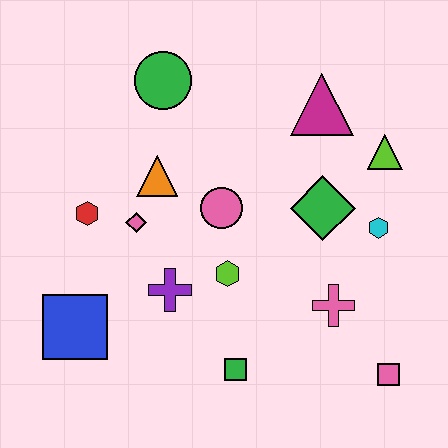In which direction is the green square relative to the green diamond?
The green square is below the green diamond.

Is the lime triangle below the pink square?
No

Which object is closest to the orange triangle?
The pink diamond is closest to the orange triangle.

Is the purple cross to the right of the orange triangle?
Yes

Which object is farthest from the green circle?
The pink square is farthest from the green circle.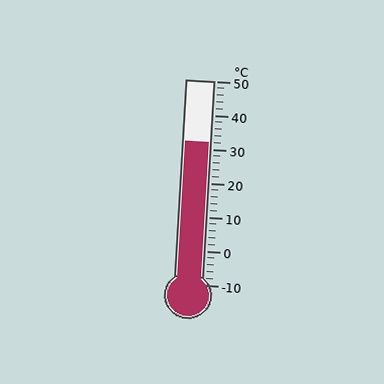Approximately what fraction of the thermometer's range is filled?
The thermometer is filled to approximately 70% of its range.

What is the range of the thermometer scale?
The thermometer scale ranges from -10°C to 50°C.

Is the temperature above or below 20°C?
The temperature is above 20°C.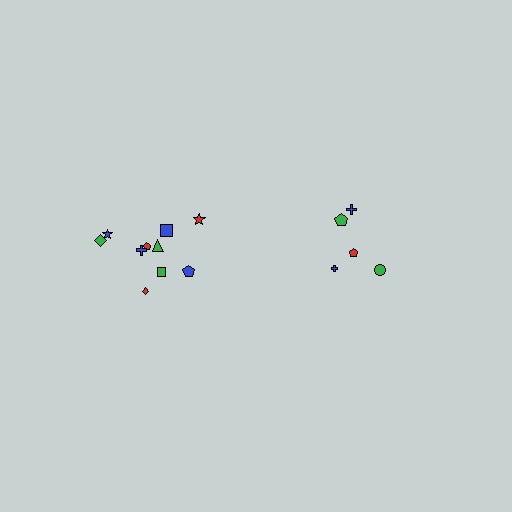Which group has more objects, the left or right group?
The left group.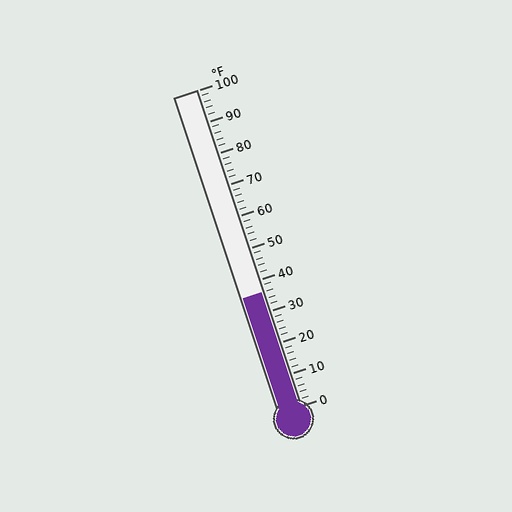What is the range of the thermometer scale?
The thermometer scale ranges from 0°F to 100°F.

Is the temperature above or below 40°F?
The temperature is below 40°F.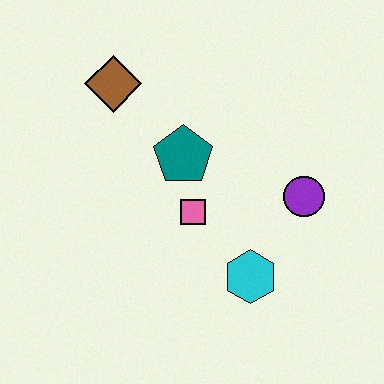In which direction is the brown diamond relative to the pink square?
The brown diamond is above the pink square.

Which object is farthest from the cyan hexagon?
The brown diamond is farthest from the cyan hexagon.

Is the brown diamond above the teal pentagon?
Yes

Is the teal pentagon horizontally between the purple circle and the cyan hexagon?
No